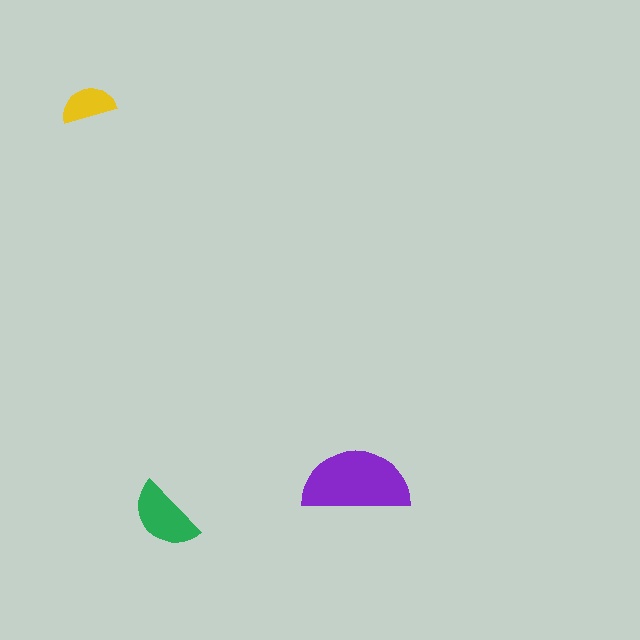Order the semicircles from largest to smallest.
the purple one, the green one, the yellow one.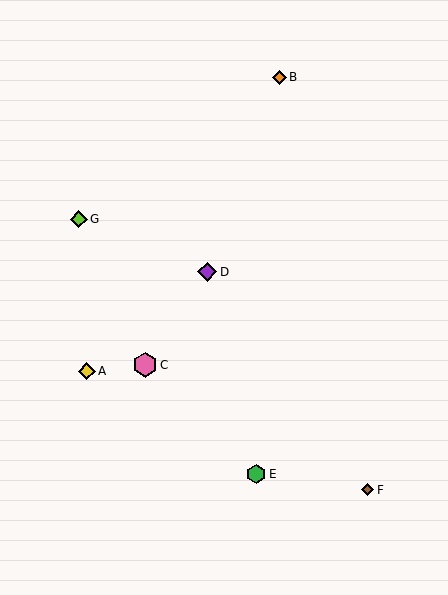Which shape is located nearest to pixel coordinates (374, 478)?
The brown diamond (labeled F) at (367, 490) is nearest to that location.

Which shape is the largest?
The pink hexagon (labeled C) is the largest.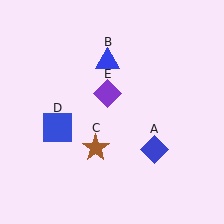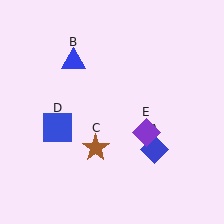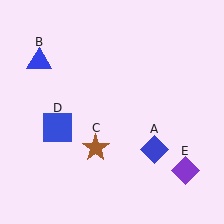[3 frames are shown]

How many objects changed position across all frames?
2 objects changed position: blue triangle (object B), purple diamond (object E).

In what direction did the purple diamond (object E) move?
The purple diamond (object E) moved down and to the right.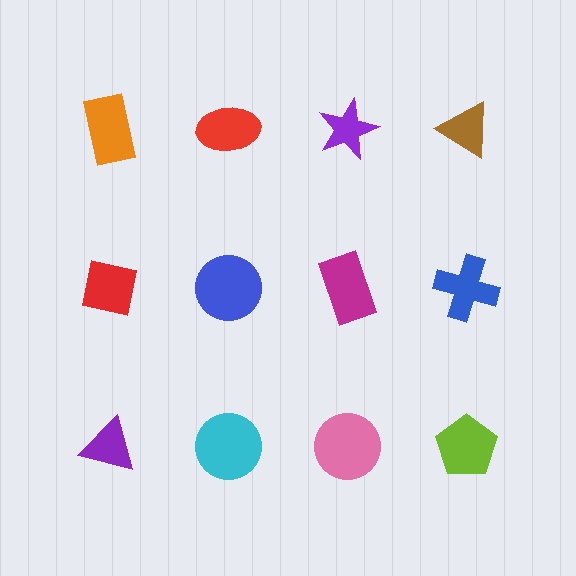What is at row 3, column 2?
A cyan circle.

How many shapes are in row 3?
4 shapes.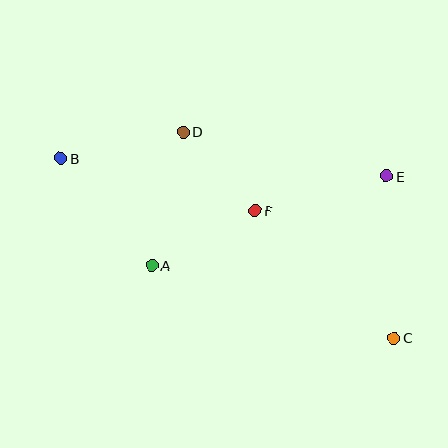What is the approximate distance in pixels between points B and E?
The distance between B and E is approximately 326 pixels.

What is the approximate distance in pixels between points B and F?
The distance between B and F is approximately 201 pixels.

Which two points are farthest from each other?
Points B and C are farthest from each other.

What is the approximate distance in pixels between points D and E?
The distance between D and E is approximately 208 pixels.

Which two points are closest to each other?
Points D and F are closest to each other.